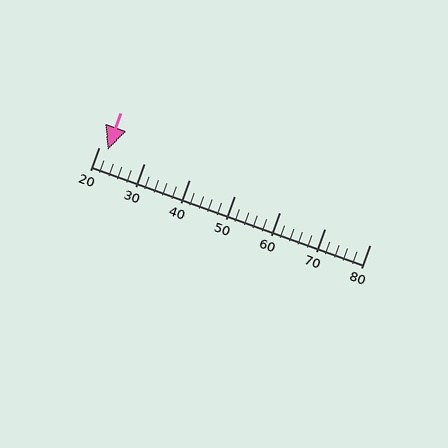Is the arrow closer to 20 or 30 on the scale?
The arrow is closer to 20.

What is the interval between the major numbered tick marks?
The major tick marks are spaced 10 units apart.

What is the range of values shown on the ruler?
The ruler shows values from 20 to 80.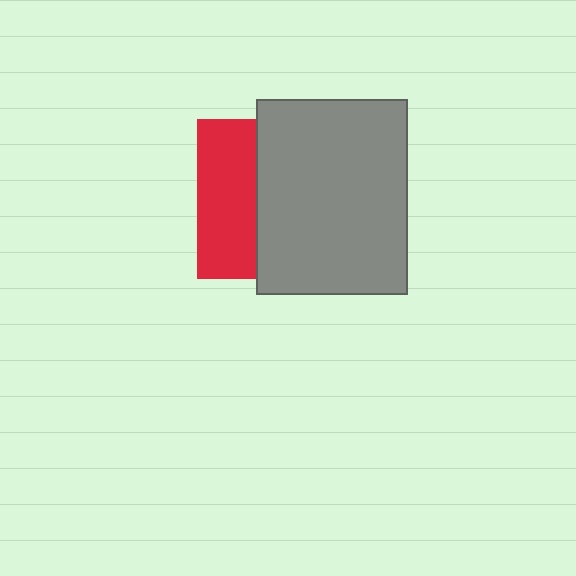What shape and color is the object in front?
The object in front is a gray rectangle.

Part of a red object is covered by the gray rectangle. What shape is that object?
It is a square.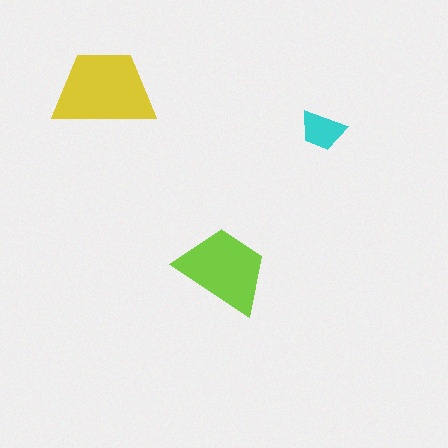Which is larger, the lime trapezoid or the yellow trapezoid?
The yellow one.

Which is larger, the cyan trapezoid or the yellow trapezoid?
The yellow one.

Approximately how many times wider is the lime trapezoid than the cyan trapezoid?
About 2 times wider.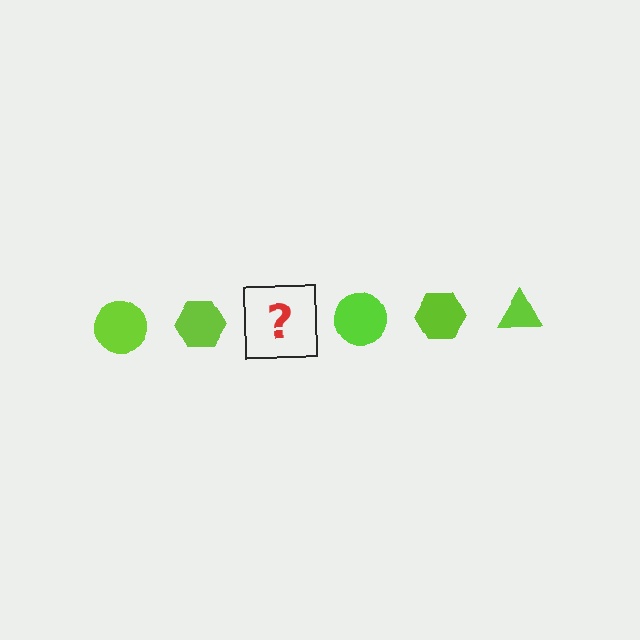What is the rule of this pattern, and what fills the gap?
The rule is that the pattern cycles through circle, hexagon, triangle shapes in lime. The gap should be filled with a lime triangle.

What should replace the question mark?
The question mark should be replaced with a lime triangle.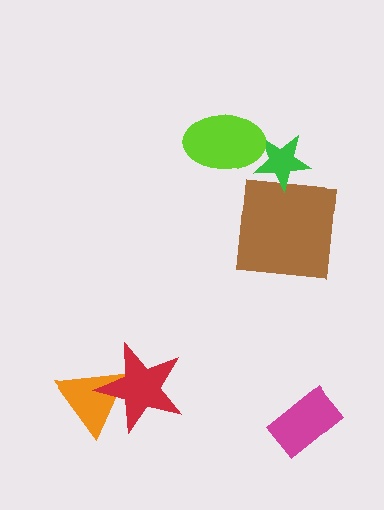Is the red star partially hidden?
No, no other shape covers it.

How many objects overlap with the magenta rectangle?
0 objects overlap with the magenta rectangle.